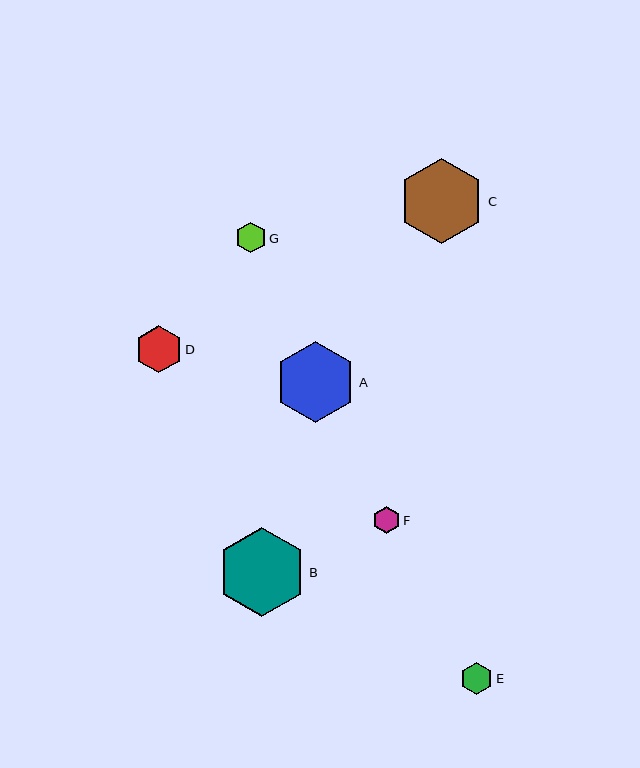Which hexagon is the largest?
Hexagon B is the largest with a size of approximately 89 pixels.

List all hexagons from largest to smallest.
From largest to smallest: B, C, A, D, E, G, F.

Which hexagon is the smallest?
Hexagon F is the smallest with a size of approximately 28 pixels.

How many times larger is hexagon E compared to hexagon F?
Hexagon E is approximately 1.2 times the size of hexagon F.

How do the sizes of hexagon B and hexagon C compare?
Hexagon B and hexagon C are approximately the same size.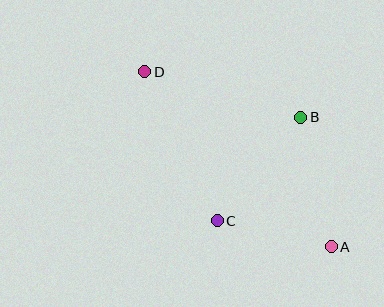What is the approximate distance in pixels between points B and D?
The distance between B and D is approximately 163 pixels.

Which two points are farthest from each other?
Points A and D are farthest from each other.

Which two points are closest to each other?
Points A and C are closest to each other.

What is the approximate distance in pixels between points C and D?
The distance between C and D is approximately 166 pixels.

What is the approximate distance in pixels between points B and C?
The distance between B and C is approximately 133 pixels.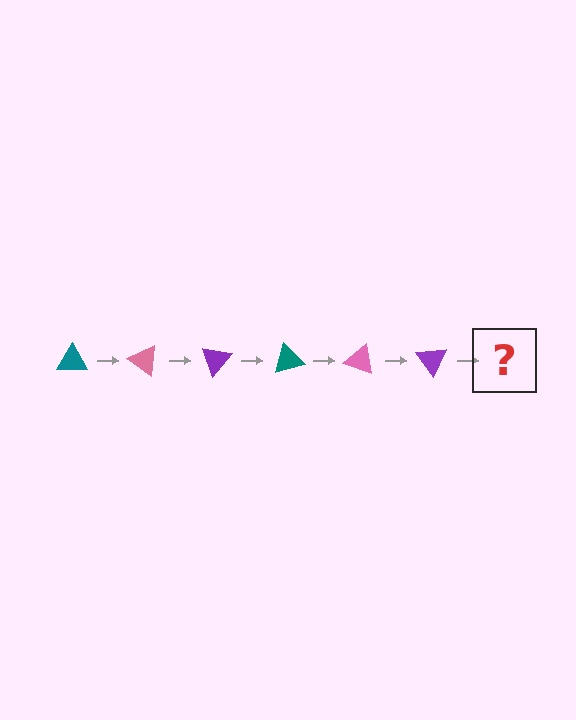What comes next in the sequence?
The next element should be a teal triangle, rotated 210 degrees from the start.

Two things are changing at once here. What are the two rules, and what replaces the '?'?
The two rules are that it rotates 35 degrees each step and the color cycles through teal, pink, and purple. The '?' should be a teal triangle, rotated 210 degrees from the start.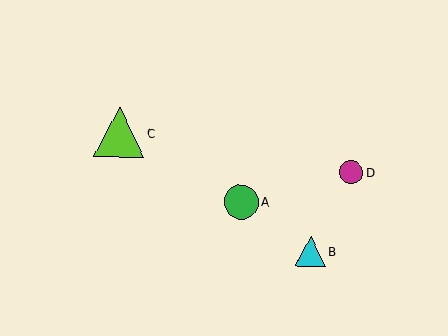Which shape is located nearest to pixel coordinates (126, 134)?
The lime triangle (labeled C) at (119, 132) is nearest to that location.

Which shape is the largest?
The lime triangle (labeled C) is the largest.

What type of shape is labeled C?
Shape C is a lime triangle.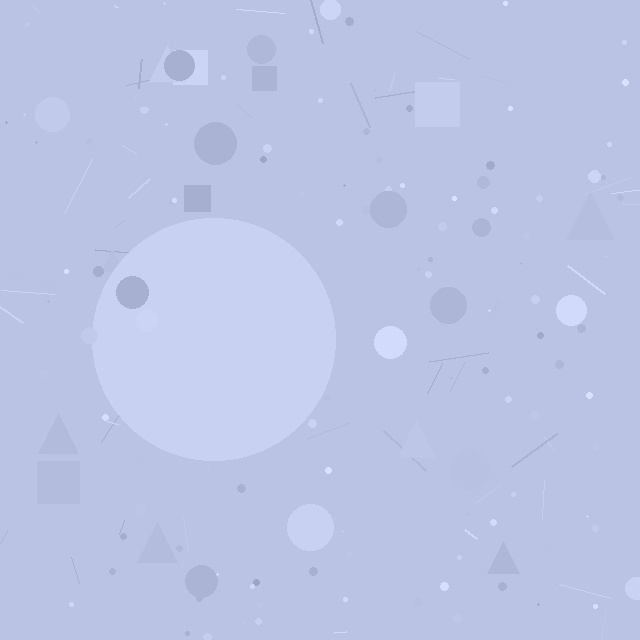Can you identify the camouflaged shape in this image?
The camouflaged shape is a circle.